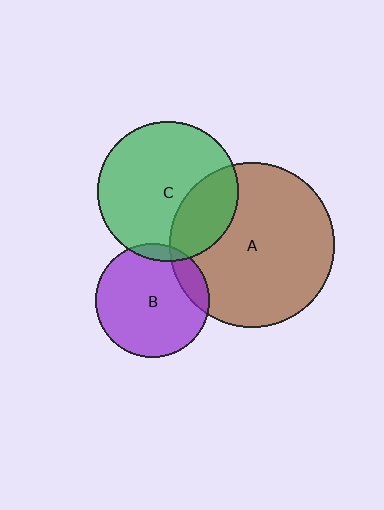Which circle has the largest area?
Circle A (brown).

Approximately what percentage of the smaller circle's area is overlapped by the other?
Approximately 15%.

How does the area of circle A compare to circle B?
Approximately 2.1 times.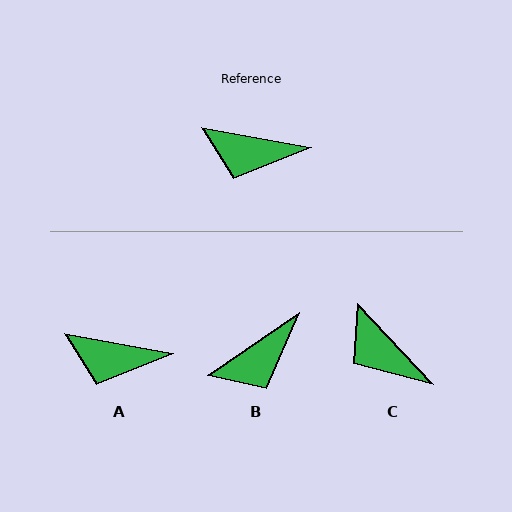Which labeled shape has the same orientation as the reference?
A.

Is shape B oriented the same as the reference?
No, it is off by about 45 degrees.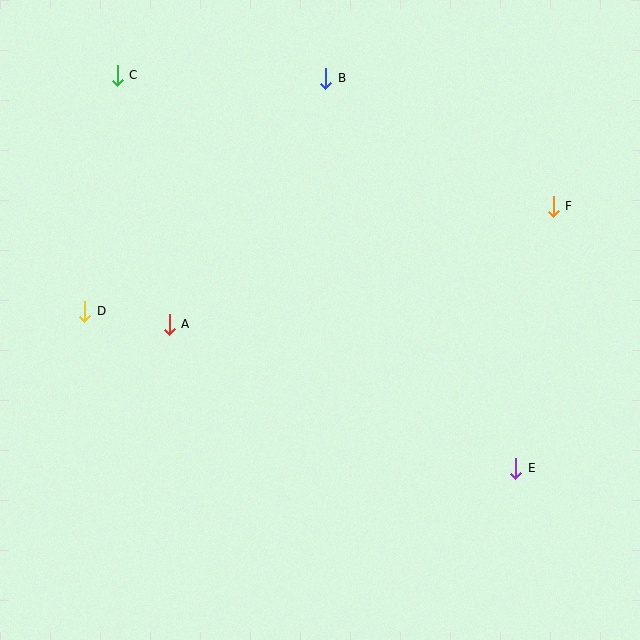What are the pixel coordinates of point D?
Point D is at (85, 311).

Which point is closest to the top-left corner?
Point C is closest to the top-left corner.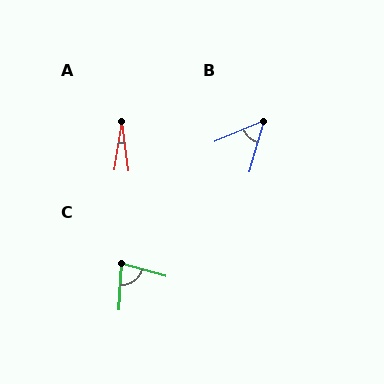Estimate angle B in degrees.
Approximately 50 degrees.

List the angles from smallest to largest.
A (16°), B (50°), C (77°).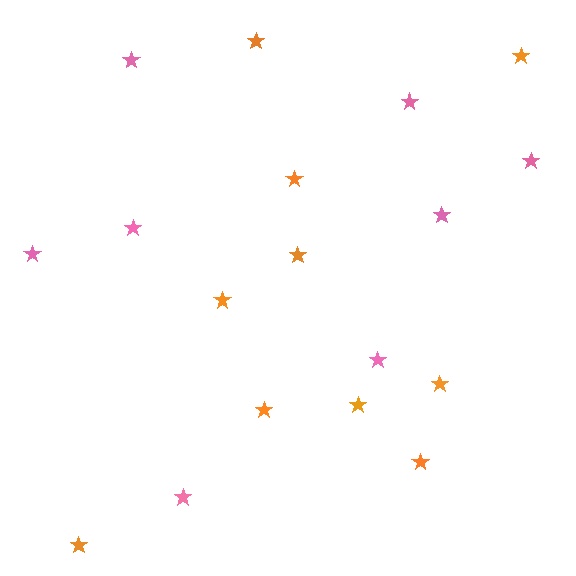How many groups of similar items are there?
There are 2 groups: one group of orange stars (10) and one group of pink stars (8).